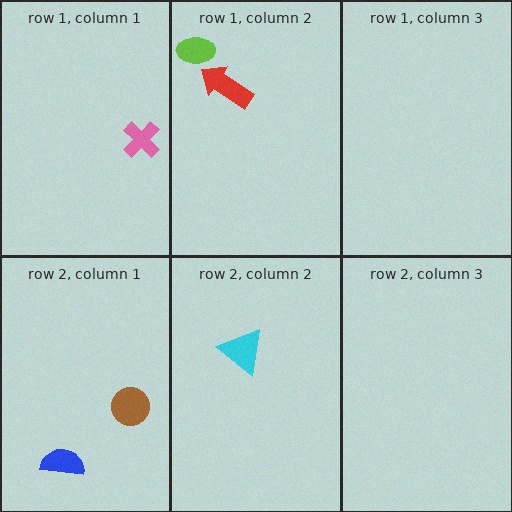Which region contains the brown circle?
The row 2, column 1 region.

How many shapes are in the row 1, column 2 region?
2.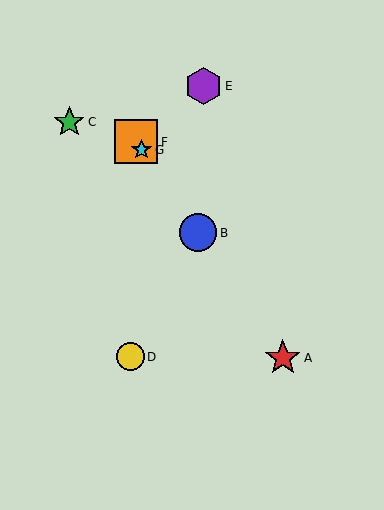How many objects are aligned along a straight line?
4 objects (A, B, F, G) are aligned along a straight line.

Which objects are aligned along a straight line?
Objects A, B, F, G are aligned along a straight line.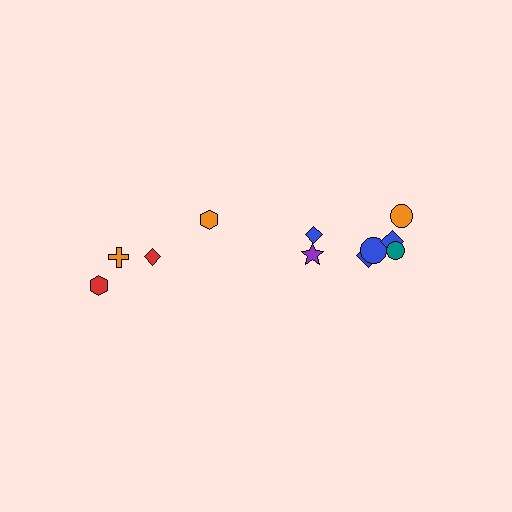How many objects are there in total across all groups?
There are 11 objects.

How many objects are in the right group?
There are 7 objects.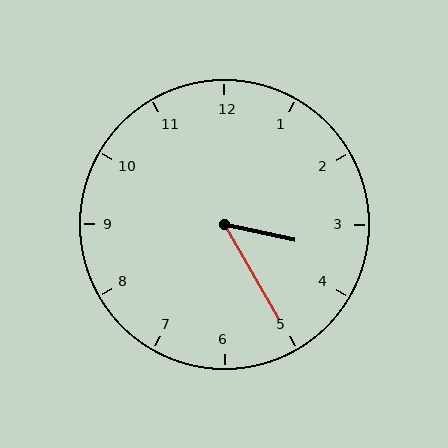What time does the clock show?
3:25.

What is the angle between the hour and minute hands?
Approximately 48 degrees.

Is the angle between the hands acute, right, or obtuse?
It is acute.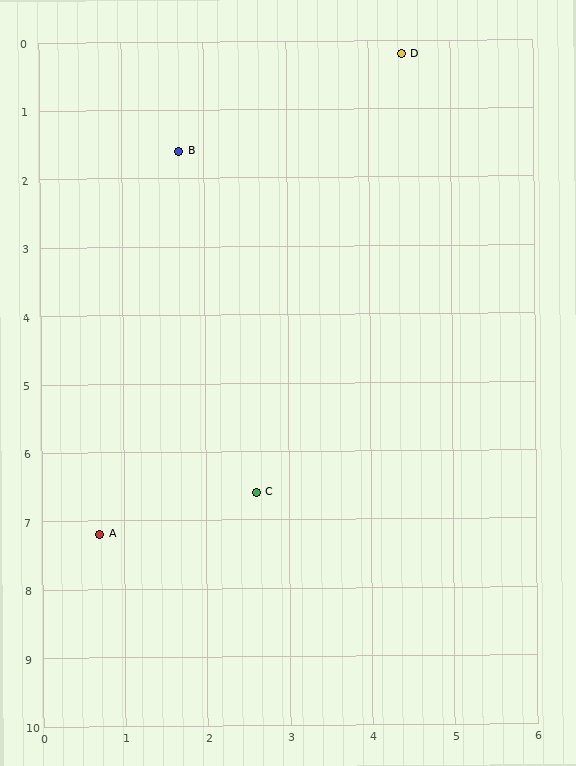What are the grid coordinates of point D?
Point D is at approximately (4.4, 0.2).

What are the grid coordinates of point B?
Point B is at approximately (1.7, 1.6).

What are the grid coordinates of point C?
Point C is at approximately (2.6, 6.6).